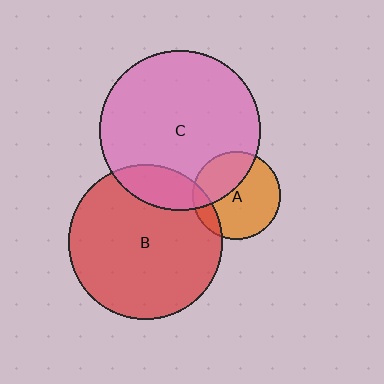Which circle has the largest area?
Circle C (pink).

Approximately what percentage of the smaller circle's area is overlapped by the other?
Approximately 15%.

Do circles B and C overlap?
Yes.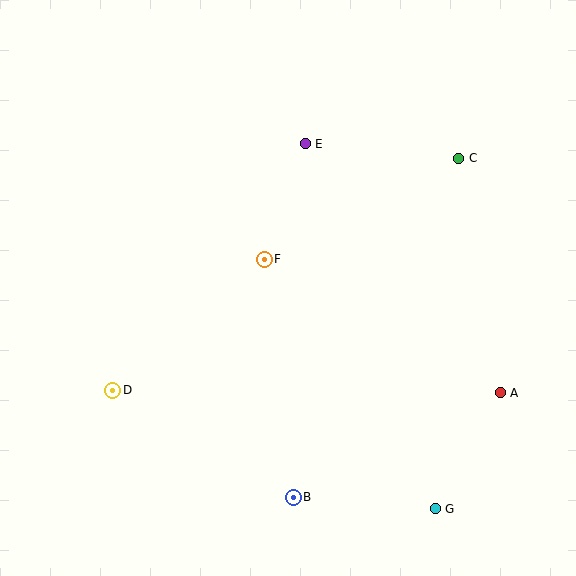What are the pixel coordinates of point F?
Point F is at (264, 259).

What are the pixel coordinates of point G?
Point G is at (435, 509).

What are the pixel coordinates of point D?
Point D is at (113, 390).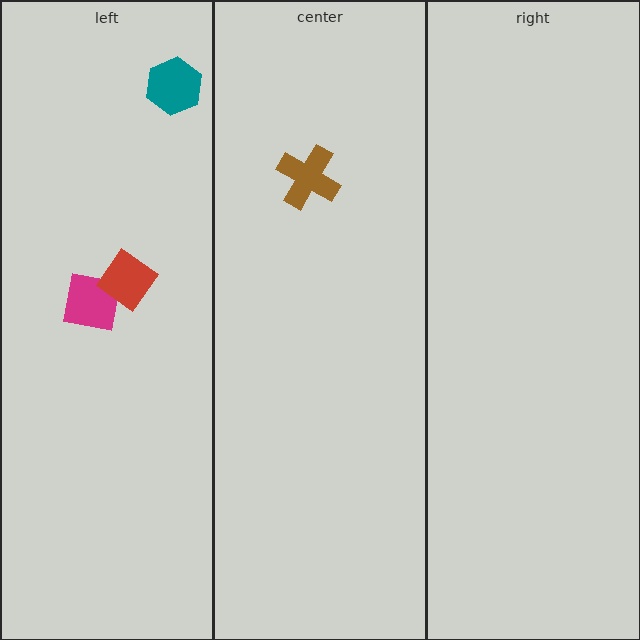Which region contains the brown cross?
The center region.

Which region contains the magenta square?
The left region.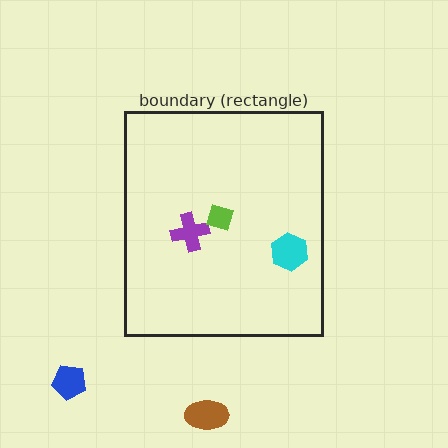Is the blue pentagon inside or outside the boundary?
Outside.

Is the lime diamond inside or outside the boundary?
Inside.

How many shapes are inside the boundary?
3 inside, 2 outside.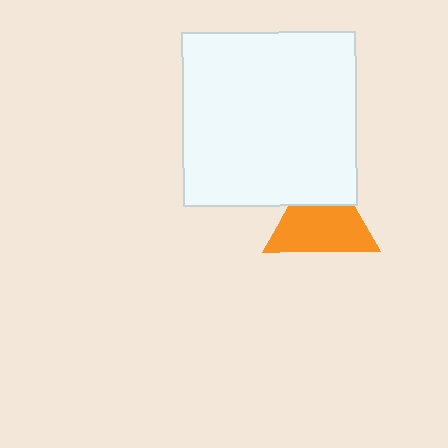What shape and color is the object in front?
The object in front is a white square.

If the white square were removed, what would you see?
You would see the complete orange triangle.